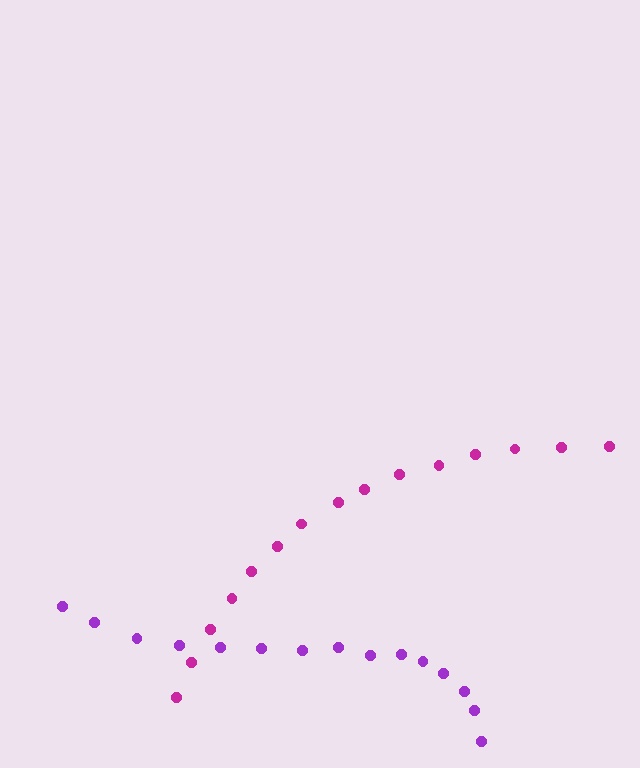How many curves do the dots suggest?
There are 2 distinct paths.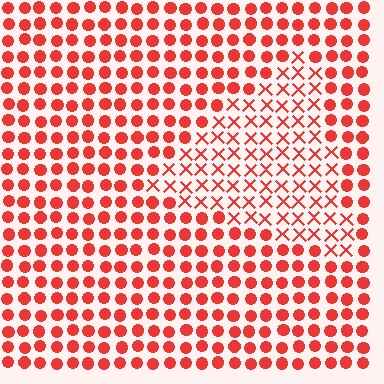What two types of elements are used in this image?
The image uses X marks inside the triangle region and circles outside it.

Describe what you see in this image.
The image is filled with small red elements arranged in a uniform grid. A triangle-shaped region contains X marks, while the surrounding area contains circles. The boundary is defined purely by the change in element shape.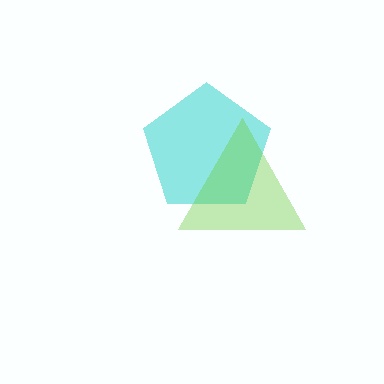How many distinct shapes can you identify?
There are 2 distinct shapes: a cyan pentagon, a lime triangle.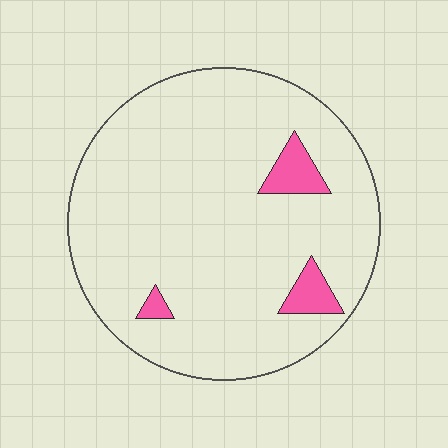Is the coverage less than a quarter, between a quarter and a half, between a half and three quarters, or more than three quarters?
Less than a quarter.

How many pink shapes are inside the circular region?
3.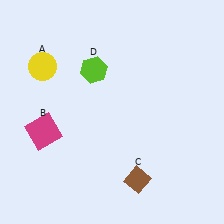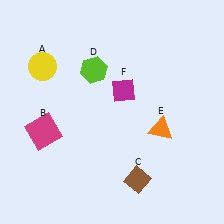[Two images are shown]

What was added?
An orange triangle (E), a magenta diamond (F) were added in Image 2.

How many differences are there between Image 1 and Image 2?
There are 2 differences between the two images.